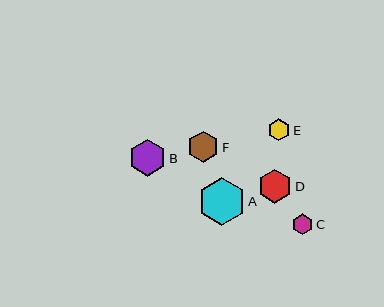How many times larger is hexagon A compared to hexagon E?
Hexagon A is approximately 2.1 times the size of hexagon E.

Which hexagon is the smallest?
Hexagon C is the smallest with a size of approximately 21 pixels.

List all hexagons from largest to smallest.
From largest to smallest: A, B, D, F, E, C.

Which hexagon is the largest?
Hexagon A is the largest with a size of approximately 47 pixels.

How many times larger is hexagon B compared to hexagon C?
Hexagon B is approximately 1.8 times the size of hexagon C.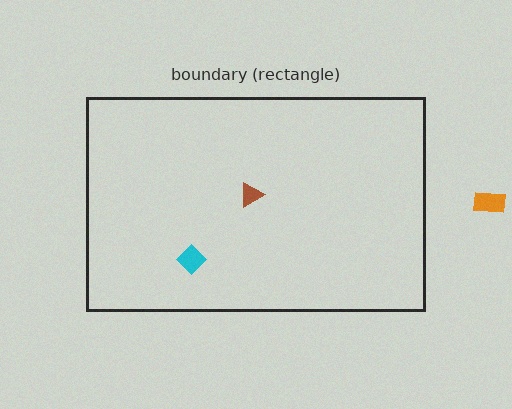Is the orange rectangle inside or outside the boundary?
Outside.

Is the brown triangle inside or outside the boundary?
Inside.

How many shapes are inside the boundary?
2 inside, 1 outside.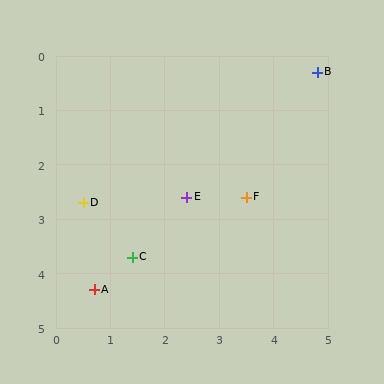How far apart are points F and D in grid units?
Points F and D are about 3.0 grid units apart.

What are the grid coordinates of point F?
Point F is at approximately (3.5, 2.6).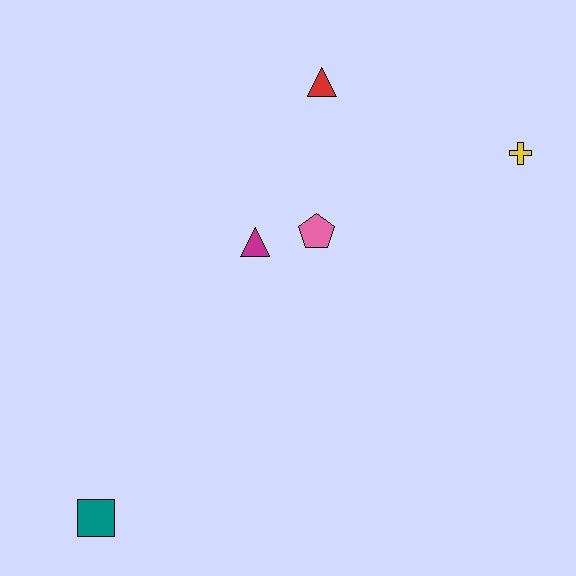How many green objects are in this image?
There are no green objects.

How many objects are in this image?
There are 5 objects.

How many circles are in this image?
There are no circles.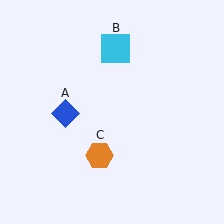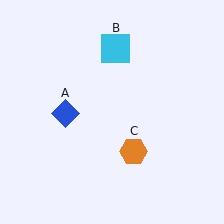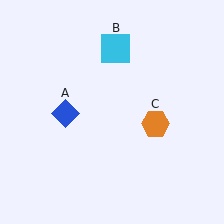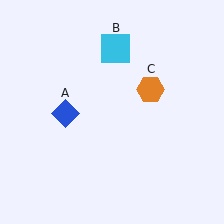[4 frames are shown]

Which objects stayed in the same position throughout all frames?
Blue diamond (object A) and cyan square (object B) remained stationary.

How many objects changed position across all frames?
1 object changed position: orange hexagon (object C).